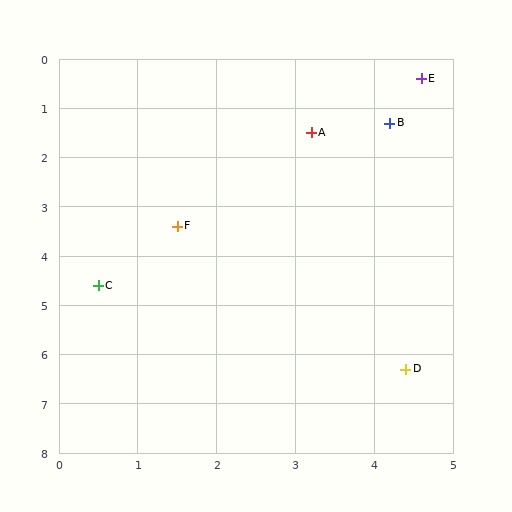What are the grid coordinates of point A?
Point A is at approximately (3.2, 1.5).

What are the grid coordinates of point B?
Point B is at approximately (4.2, 1.3).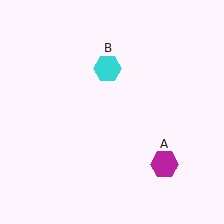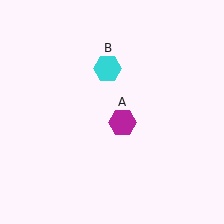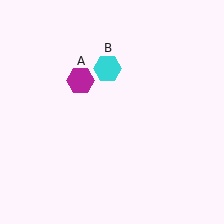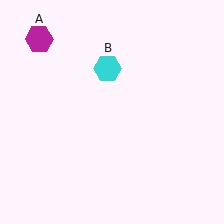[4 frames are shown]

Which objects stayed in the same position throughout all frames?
Cyan hexagon (object B) remained stationary.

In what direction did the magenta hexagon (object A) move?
The magenta hexagon (object A) moved up and to the left.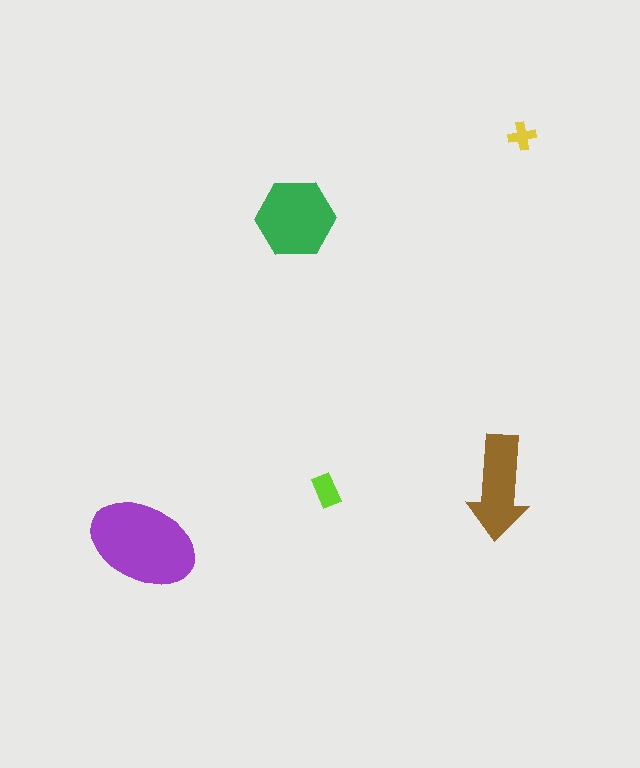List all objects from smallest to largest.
The yellow cross, the lime rectangle, the brown arrow, the green hexagon, the purple ellipse.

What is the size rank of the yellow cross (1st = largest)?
5th.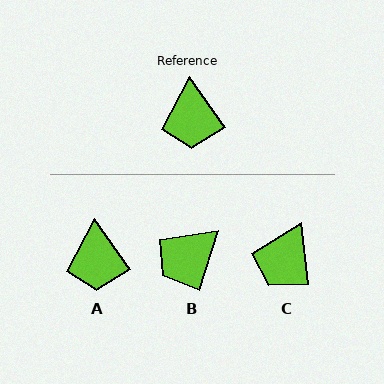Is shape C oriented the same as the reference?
No, it is off by about 29 degrees.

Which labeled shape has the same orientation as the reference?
A.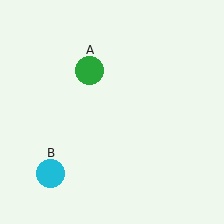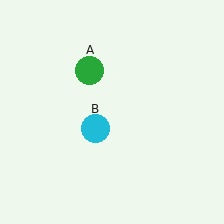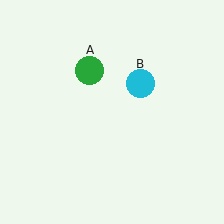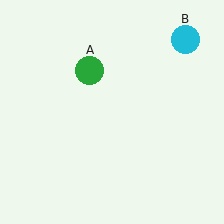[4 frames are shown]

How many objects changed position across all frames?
1 object changed position: cyan circle (object B).